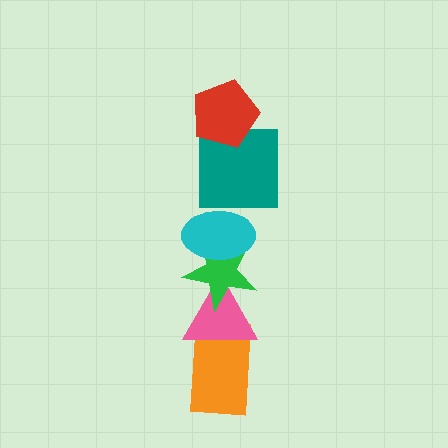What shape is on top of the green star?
The cyan ellipse is on top of the green star.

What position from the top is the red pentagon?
The red pentagon is 1st from the top.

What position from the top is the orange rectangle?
The orange rectangle is 6th from the top.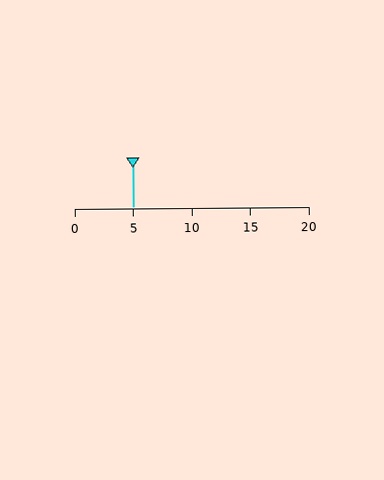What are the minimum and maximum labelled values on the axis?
The axis runs from 0 to 20.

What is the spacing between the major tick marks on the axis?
The major ticks are spaced 5 apart.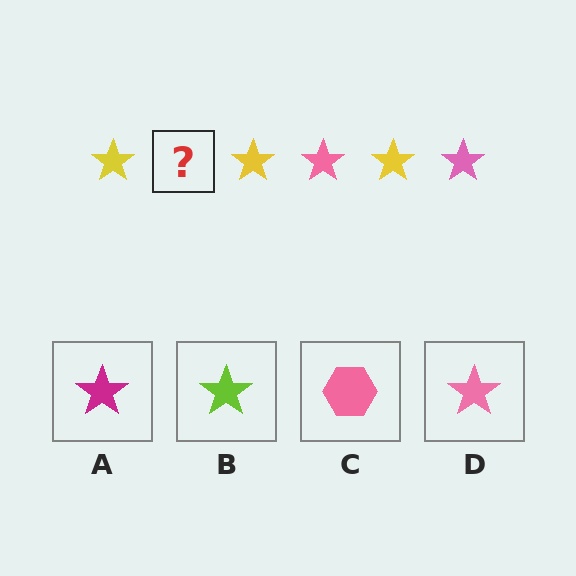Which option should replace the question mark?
Option D.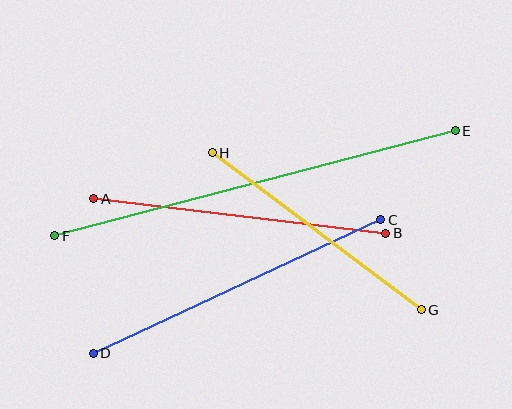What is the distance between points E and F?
The distance is approximately 414 pixels.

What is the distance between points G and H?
The distance is approximately 261 pixels.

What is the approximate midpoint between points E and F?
The midpoint is at approximately (255, 183) pixels.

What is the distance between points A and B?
The distance is approximately 294 pixels.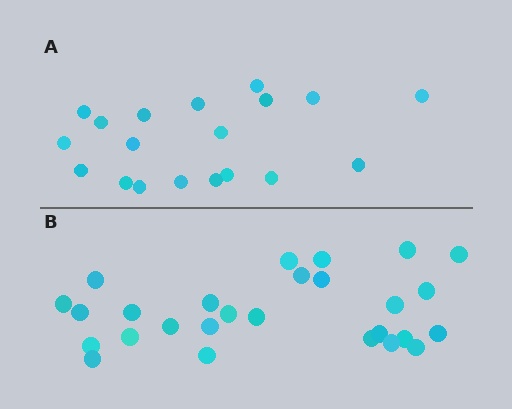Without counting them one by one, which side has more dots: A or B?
Region B (the bottom region) has more dots.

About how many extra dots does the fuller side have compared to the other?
Region B has roughly 8 or so more dots than region A.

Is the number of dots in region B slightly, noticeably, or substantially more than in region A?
Region B has noticeably more, but not dramatically so. The ratio is roughly 1.4 to 1.